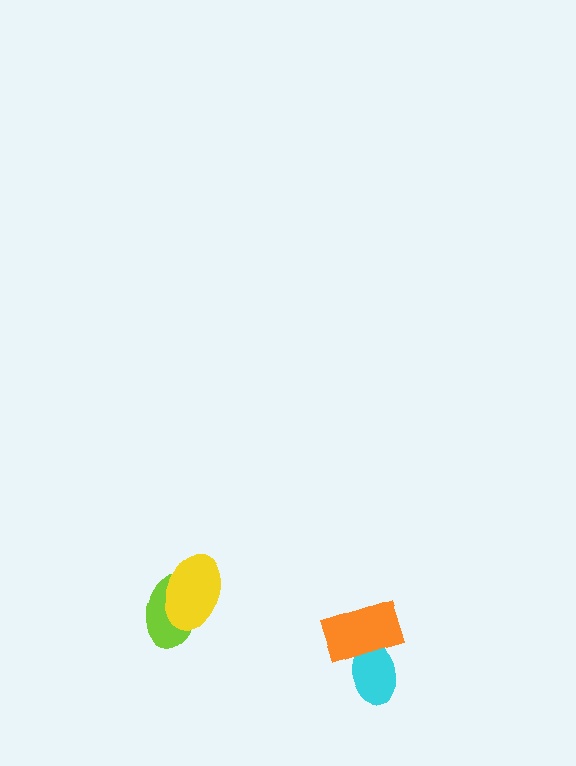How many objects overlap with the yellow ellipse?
1 object overlaps with the yellow ellipse.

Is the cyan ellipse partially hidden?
Yes, it is partially covered by another shape.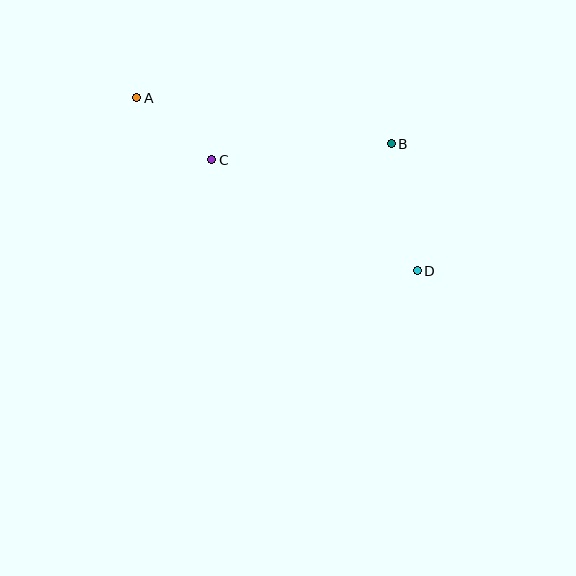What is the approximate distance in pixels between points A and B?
The distance between A and B is approximately 259 pixels.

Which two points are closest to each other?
Points A and C are closest to each other.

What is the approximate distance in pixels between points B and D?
The distance between B and D is approximately 130 pixels.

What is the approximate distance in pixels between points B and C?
The distance between B and C is approximately 180 pixels.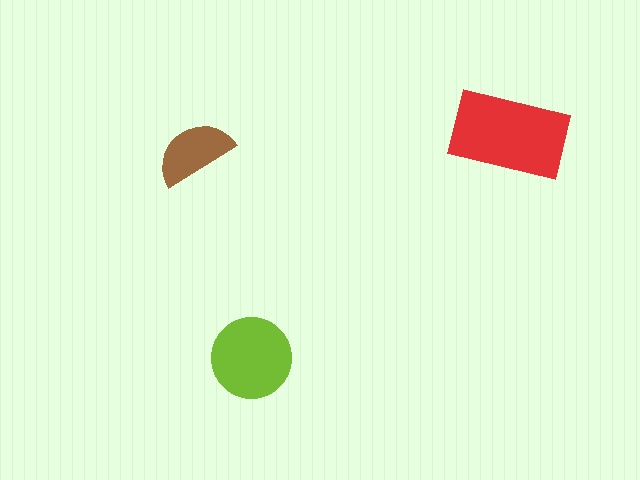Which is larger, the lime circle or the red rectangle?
The red rectangle.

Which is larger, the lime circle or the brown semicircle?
The lime circle.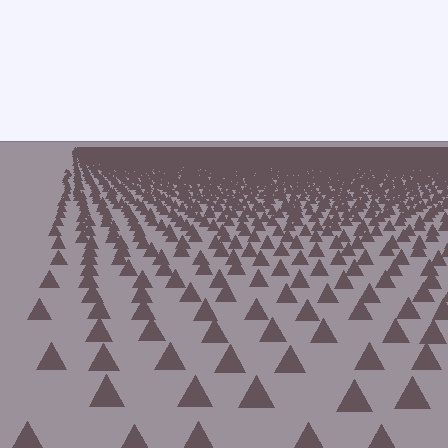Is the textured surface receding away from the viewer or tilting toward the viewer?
The surface is receding away from the viewer. Texture elements get smaller and denser toward the top.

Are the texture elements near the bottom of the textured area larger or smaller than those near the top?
Larger. Near the bottom, elements are closer to the viewer and appear at a bigger on-screen size.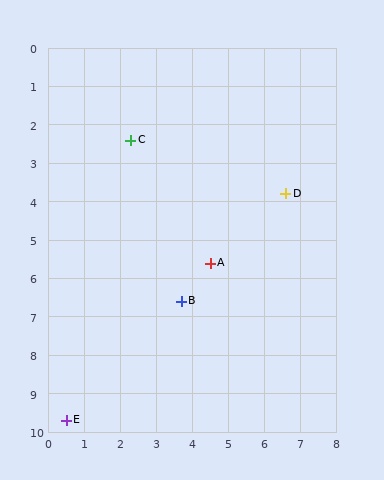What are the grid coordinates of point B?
Point B is at approximately (3.7, 6.6).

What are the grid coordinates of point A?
Point A is at approximately (4.5, 5.6).